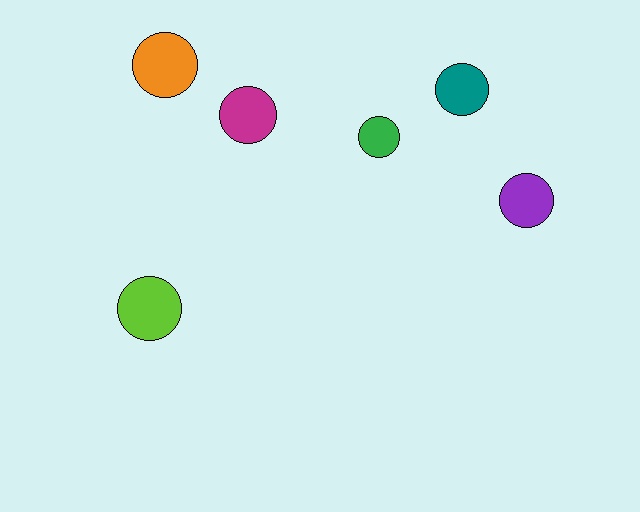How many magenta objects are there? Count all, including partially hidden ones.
There is 1 magenta object.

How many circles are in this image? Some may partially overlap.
There are 6 circles.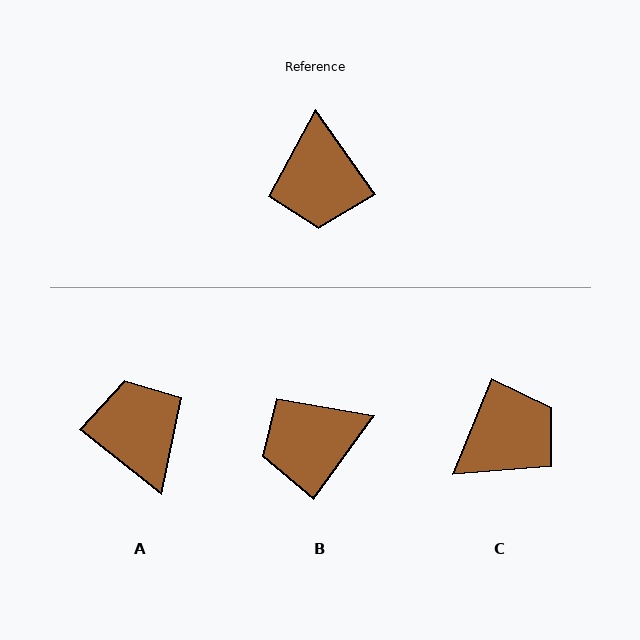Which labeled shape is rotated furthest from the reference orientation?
A, about 163 degrees away.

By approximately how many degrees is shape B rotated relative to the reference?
Approximately 71 degrees clockwise.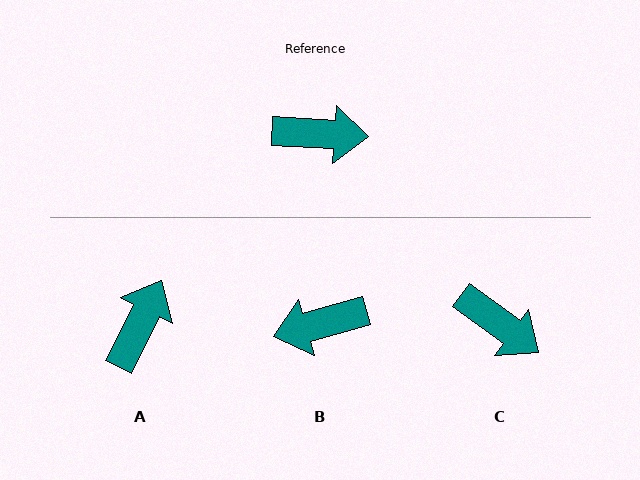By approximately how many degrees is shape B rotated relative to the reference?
Approximately 161 degrees clockwise.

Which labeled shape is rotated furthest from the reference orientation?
B, about 161 degrees away.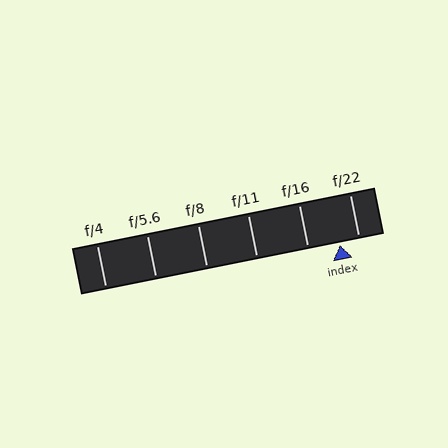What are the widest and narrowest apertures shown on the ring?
The widest aperture shown is f/4 and the narrowest is f/22.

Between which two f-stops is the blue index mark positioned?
The index mark is between f/16 and f/22.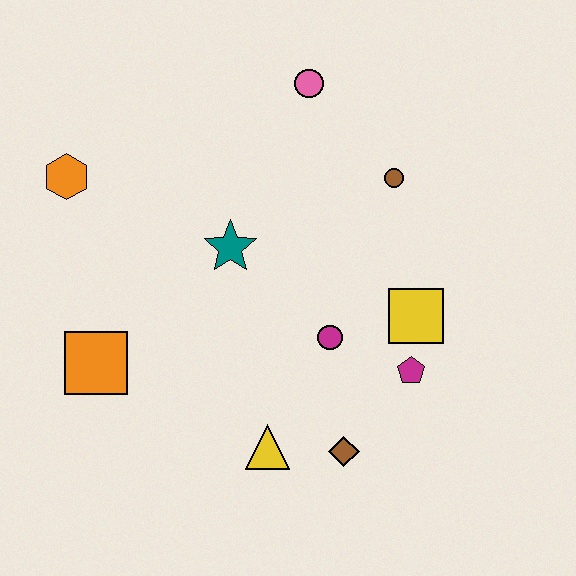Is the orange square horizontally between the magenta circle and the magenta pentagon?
No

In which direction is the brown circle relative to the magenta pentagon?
The brown circle is above the magenta pentagon.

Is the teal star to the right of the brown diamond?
No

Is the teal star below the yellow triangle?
No